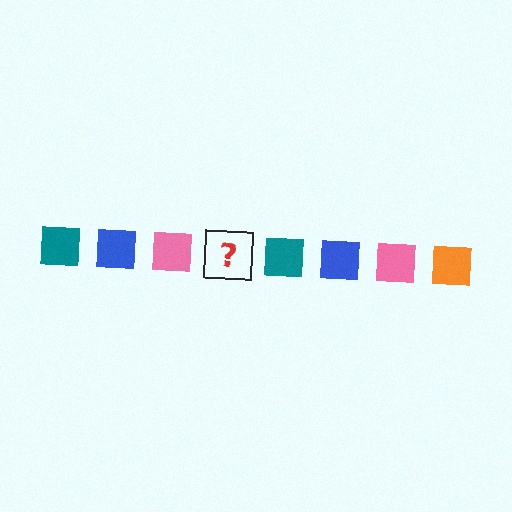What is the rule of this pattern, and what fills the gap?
The rule is that the pattern cycles through teal, blue, pink, orange squares. The gap should be filled with an orange square.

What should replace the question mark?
The question mark should be replaced with an orange square.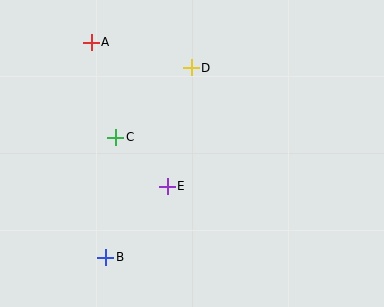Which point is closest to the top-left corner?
Point A is closest to the top-left corner.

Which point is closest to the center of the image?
Point E at (167, 187) is closest to the center.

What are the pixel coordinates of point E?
Point E is at (167, 187).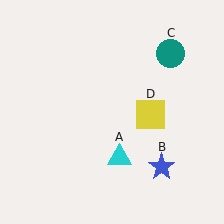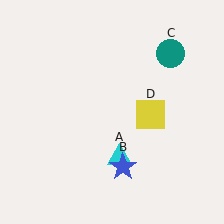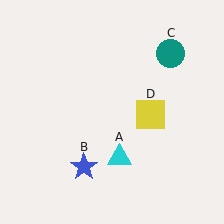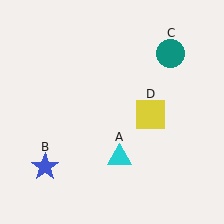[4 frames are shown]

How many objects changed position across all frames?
1 object changed position: blue star (object B).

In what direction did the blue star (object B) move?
The blue star (object B) moved left.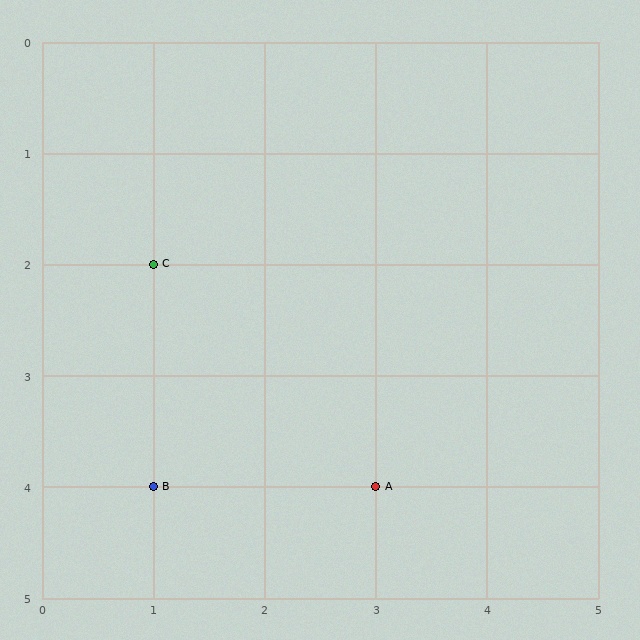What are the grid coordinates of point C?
Point C is at grid coordinates (1, 2).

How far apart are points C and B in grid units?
Points C and B are 2 rows apart.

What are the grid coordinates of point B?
Point B is at grid coordinates (1, 4).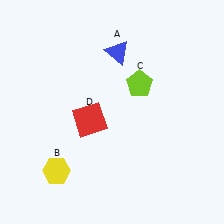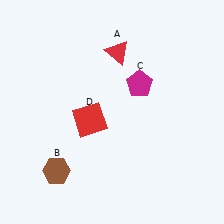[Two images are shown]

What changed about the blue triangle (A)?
In Image 1, A is blue. In Image 2, it changed to red.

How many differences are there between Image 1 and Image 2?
There are 3 differences between the two images.